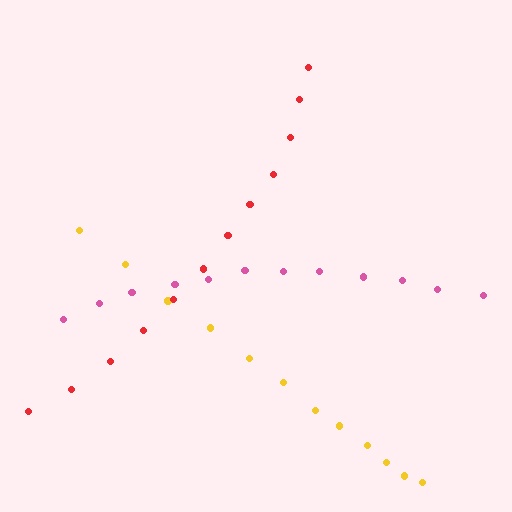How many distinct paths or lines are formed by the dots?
There are 3 distinct paths.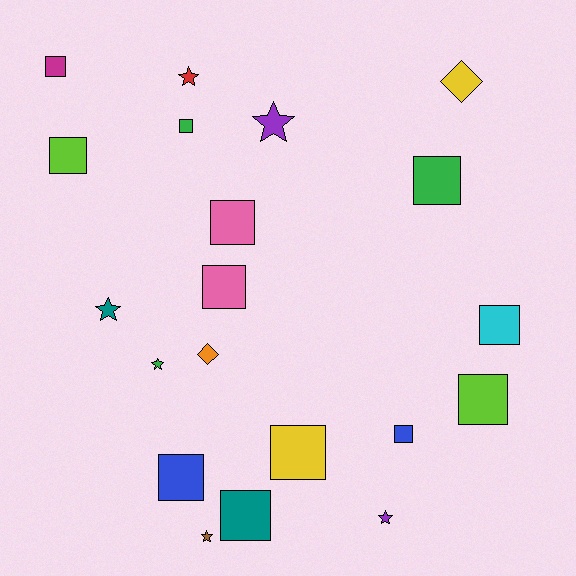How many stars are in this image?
There are 6 stars.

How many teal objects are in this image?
There are 2 teal objects.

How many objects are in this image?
There are 20 objects.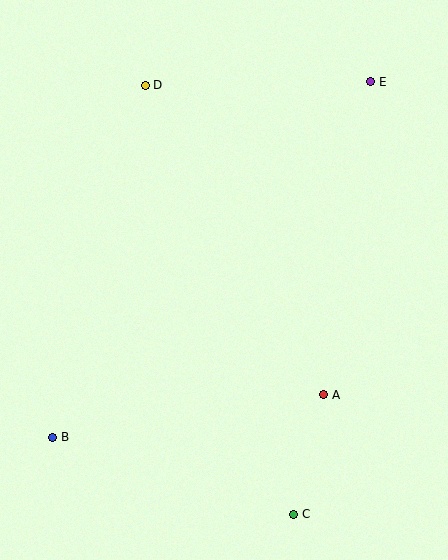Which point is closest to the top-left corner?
Point D is closest to the top-left corner.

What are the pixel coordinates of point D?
Point D is at (145, 85).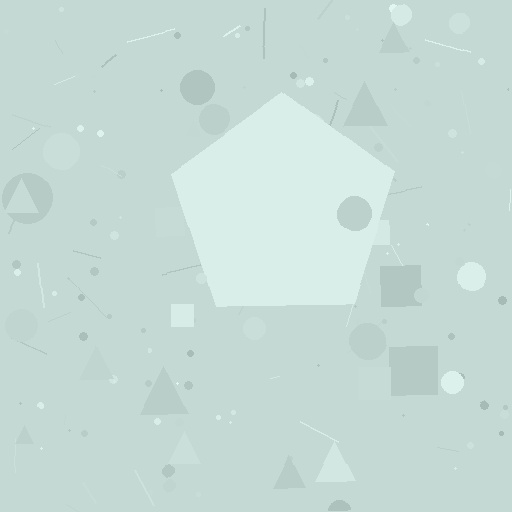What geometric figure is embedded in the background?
A pentagon is embedded in the background.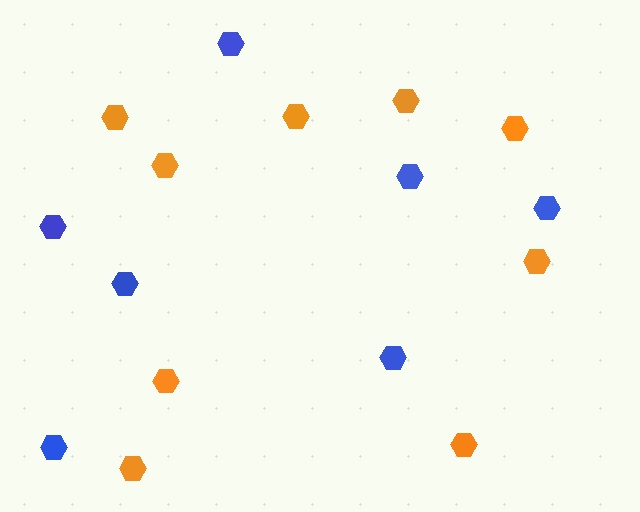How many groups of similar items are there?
There are 2 groups: one group of orange hexagons (9) and one group of blue hexagons (7).